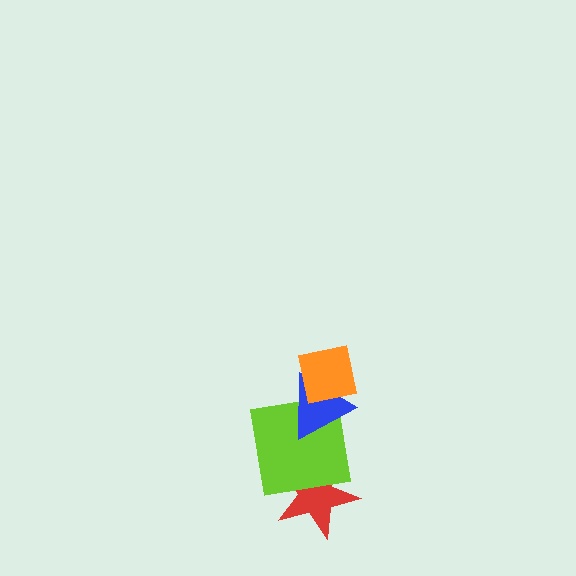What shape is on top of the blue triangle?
The orange square is on top of the blue triangle.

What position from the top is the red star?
The red star is 4th from the top.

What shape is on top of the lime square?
The blue triangle is on top of the lime square.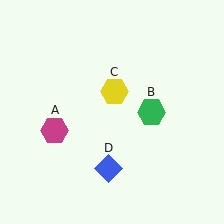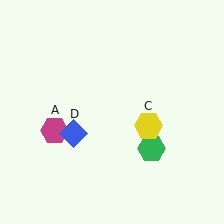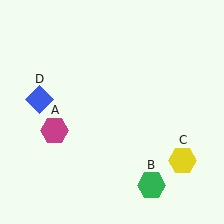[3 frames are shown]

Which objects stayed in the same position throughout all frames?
Magenta hexagon (object A) remained stationary.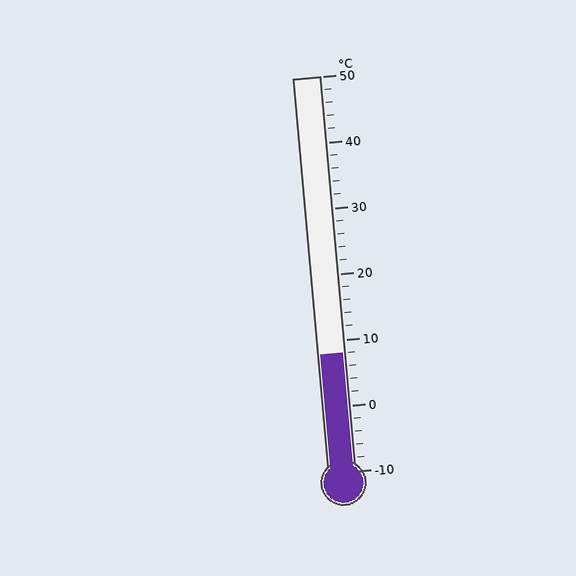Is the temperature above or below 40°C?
The temperature is below 40°C.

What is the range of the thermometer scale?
The thermometer scale ranges from -10°C to 50°C.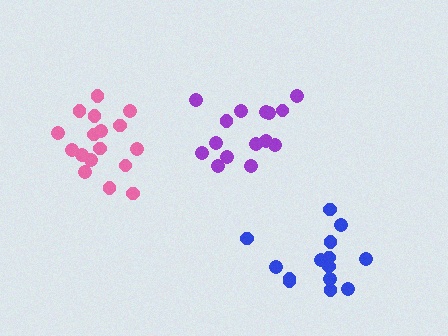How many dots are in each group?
Group 1: 14 dots, Group 2: 15 dots, Group 3: 17 dots (46 total).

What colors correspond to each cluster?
The clusters are colored: blue, purple, pink.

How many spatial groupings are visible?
There are 3 spatial groupings.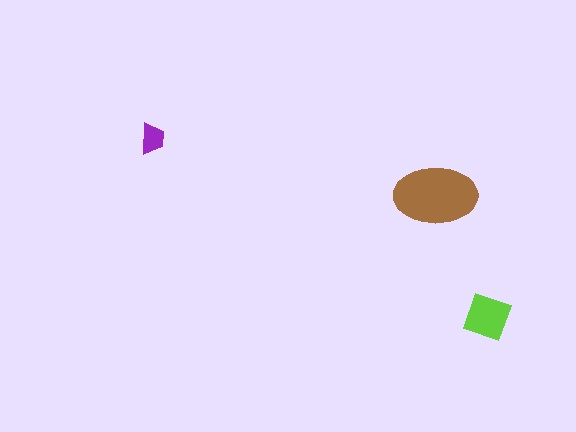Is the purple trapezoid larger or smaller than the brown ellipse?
Smaller.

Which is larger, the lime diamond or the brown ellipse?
The brown ellipse.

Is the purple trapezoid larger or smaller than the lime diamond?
Smaller.